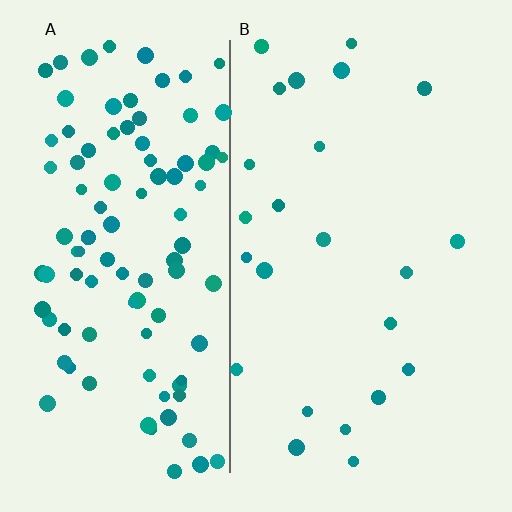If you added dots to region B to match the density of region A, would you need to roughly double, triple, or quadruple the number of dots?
Approximately quadruple.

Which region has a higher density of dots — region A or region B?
A (the left).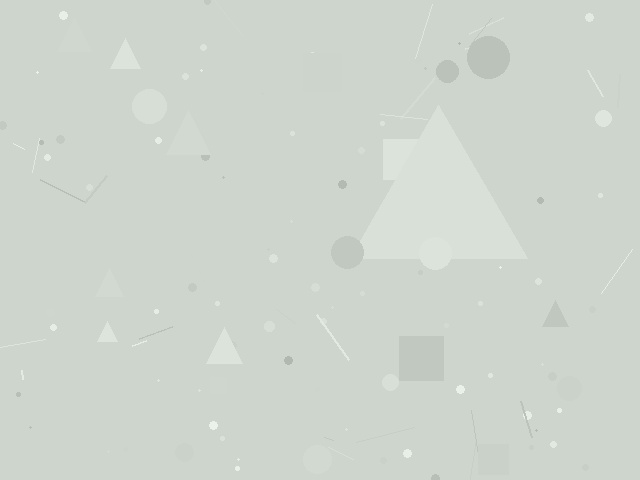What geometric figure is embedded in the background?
A triangle is embedded in the background.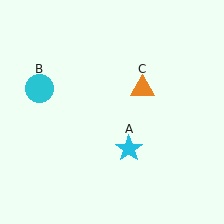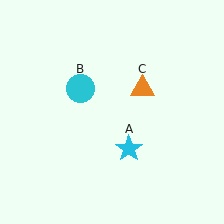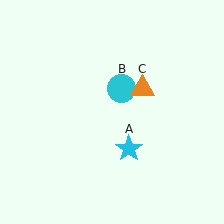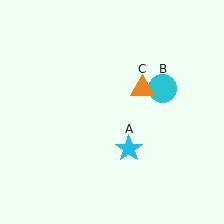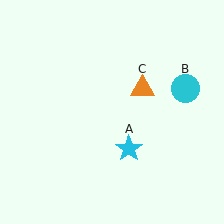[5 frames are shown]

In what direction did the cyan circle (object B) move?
The cyan circle (object B) moved right.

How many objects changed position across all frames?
1 object changed position: cyan circle (object B).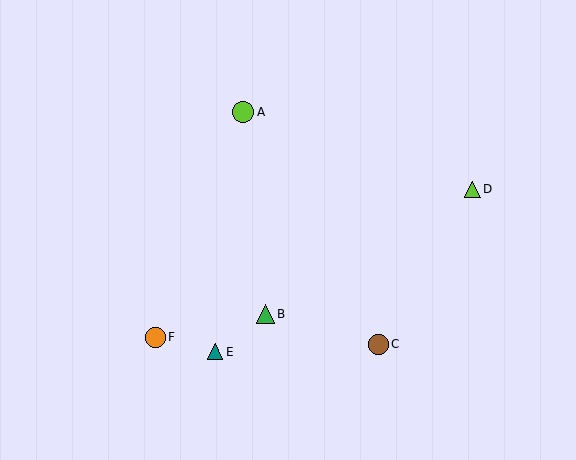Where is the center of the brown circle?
The center of the brown circle is at (378, 344).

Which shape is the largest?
The lime circle (labeled A) is the largest.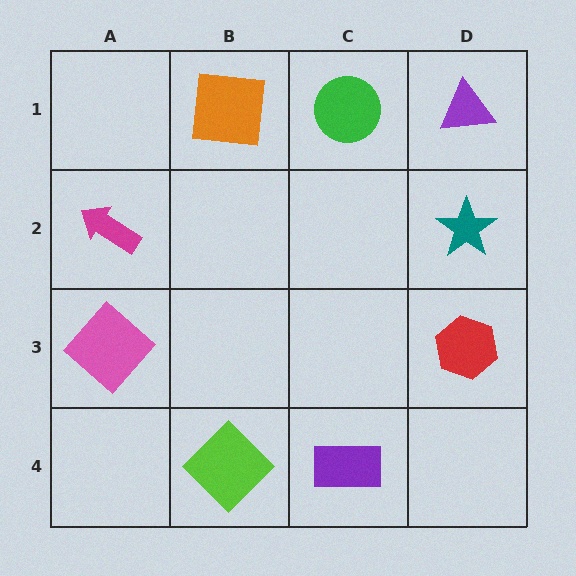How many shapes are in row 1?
3 shapes.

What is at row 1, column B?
An orange square.